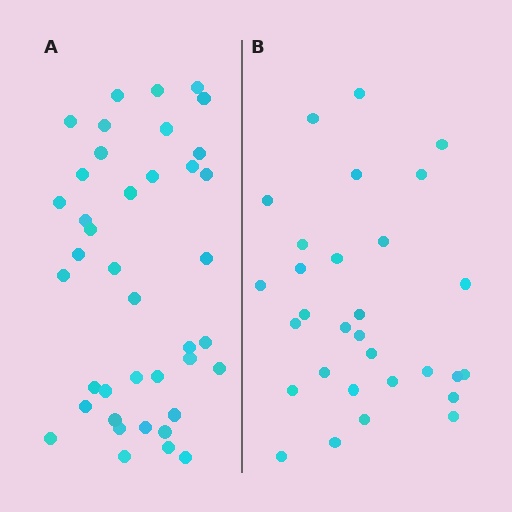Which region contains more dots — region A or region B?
Region A (the left region) has more dots.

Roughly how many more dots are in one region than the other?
Region A has roughly 10 or so more dots than region B.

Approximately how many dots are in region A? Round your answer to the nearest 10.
About 40 dots.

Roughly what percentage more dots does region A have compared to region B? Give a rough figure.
About 35% more.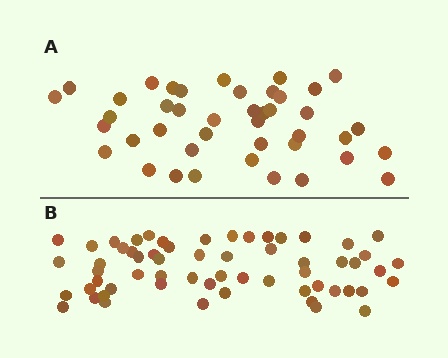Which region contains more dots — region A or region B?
Region B (the bottom region) has more dots.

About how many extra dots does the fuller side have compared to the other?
Region B has approximately 20 more dots than region A.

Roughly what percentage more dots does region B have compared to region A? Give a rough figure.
About 45% more.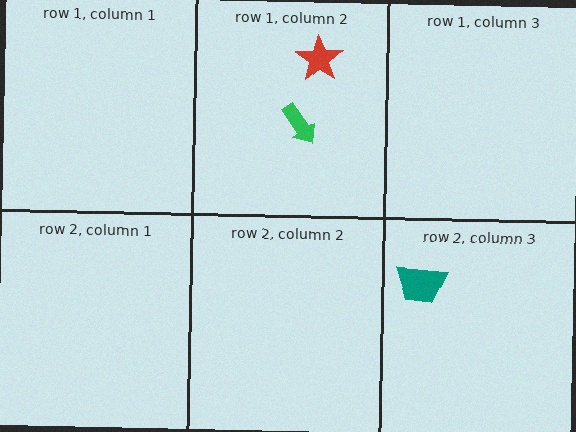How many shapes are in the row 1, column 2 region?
2.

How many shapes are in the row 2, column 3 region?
1.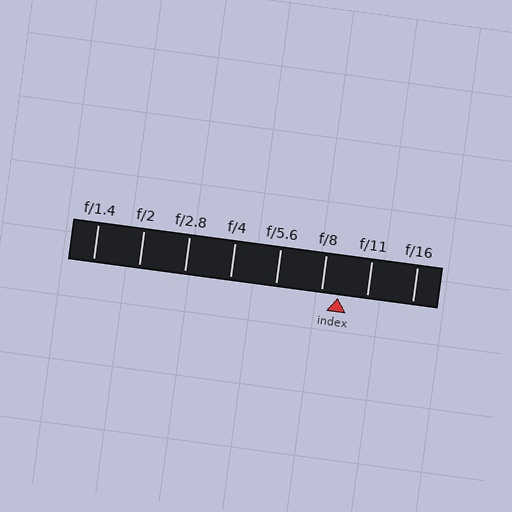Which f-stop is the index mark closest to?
The index mark is closest to f/8.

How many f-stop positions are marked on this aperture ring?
There are 8 f-stop positions marked.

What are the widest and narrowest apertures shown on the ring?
The widest aperture shown is f/1.4 and the narrowest is f/16.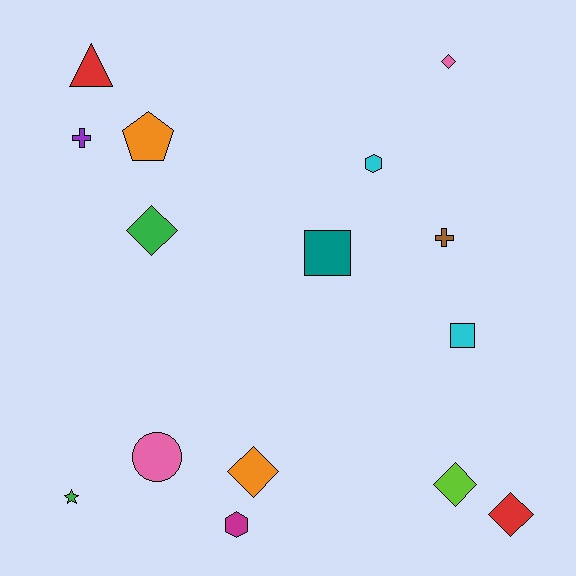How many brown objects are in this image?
There is 1 brown object.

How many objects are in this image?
There are 15 objects.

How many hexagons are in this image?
There are 2 hexagons.